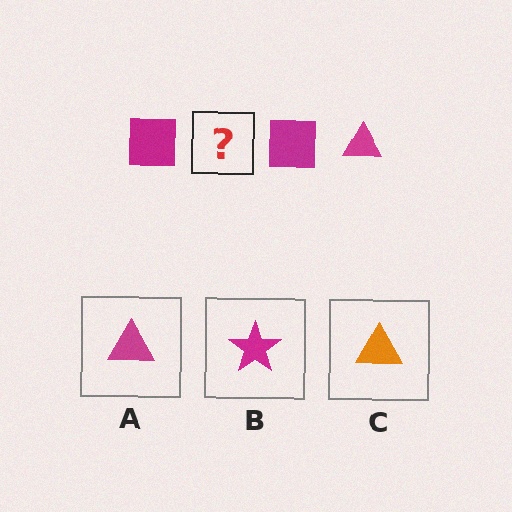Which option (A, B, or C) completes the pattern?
A.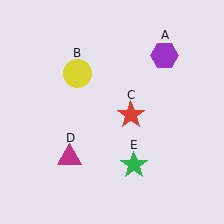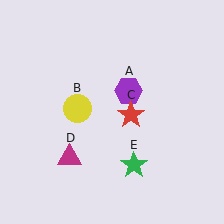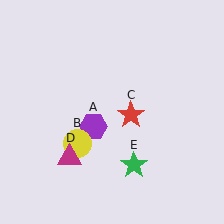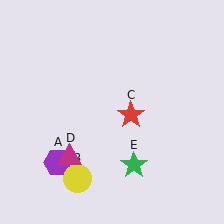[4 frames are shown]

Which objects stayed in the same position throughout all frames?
Red star (object C) and magenta triangle (object D) and green star (object E) remained stationary.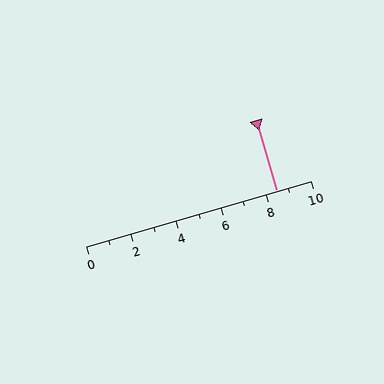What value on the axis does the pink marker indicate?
The marker indicates approximately 8.5.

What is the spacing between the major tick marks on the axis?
The major ticks are spaced 2 apart.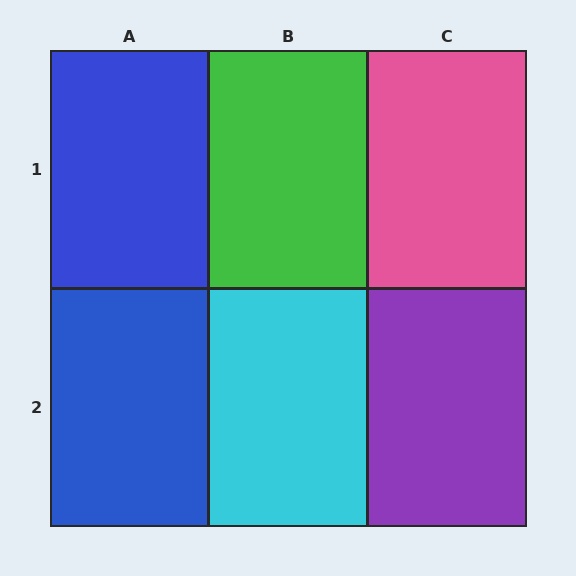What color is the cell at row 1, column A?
Blue.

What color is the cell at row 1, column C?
Pink.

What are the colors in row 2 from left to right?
Blue, cyan, purple.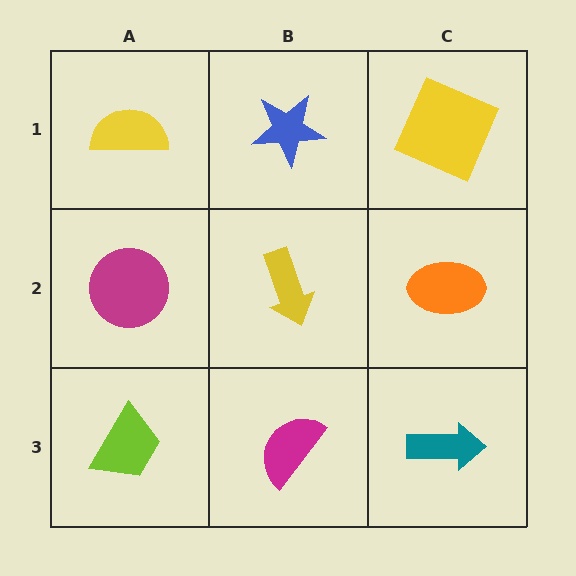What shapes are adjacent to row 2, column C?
A yellow square (row 1, column C), a teal arrow (row 3, column C), a yellow arrow (row 2, column B).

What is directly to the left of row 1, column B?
A yellow semicircle.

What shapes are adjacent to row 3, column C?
An orange ellipse (row 2, column C), a magenta semicircle (row 3, column B).